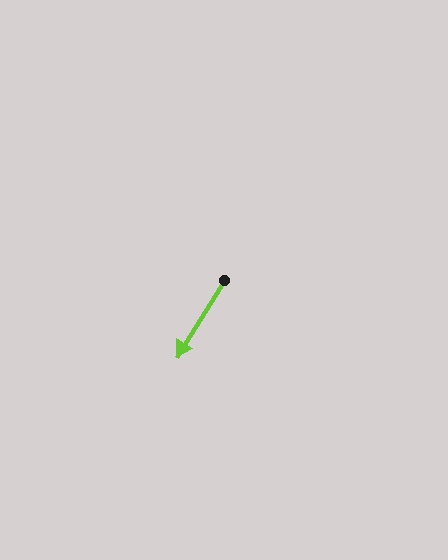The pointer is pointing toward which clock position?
Roughly 7 o'clock.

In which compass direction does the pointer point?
Southwest.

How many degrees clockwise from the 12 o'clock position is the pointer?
Approximately 212 degrees.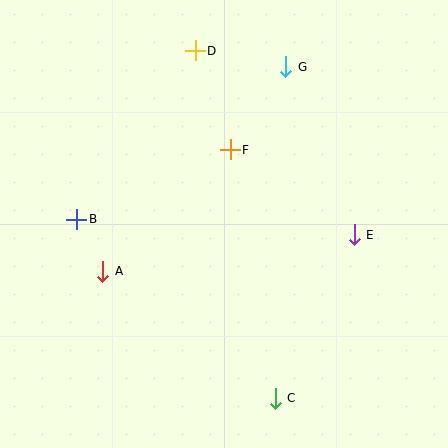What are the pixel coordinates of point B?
Point B is at (77, 219).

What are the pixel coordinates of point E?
Point E is at (354, 235).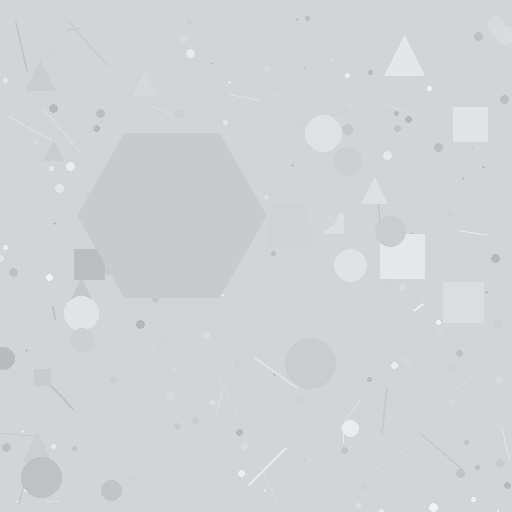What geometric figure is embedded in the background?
A hexagon is embedded in the background.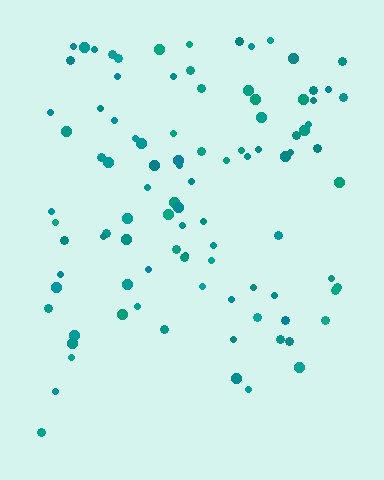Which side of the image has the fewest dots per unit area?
The bottom.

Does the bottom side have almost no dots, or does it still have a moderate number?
Still a moderate number, just noticeably fewer than the top.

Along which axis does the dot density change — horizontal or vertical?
Vertical.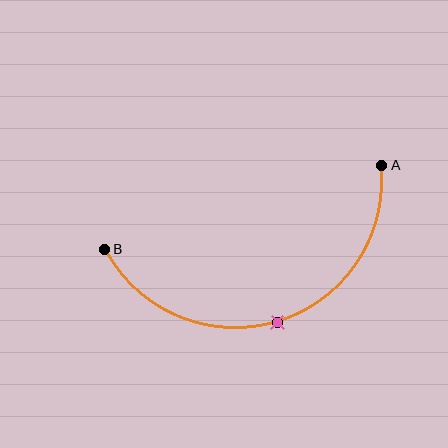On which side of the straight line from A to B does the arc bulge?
The arc bulges below the straight line connecting A and B.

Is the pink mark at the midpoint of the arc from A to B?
Yes. The pink mark lies on the arc at equal arc-length from both A and B — it is the arc midpoint.